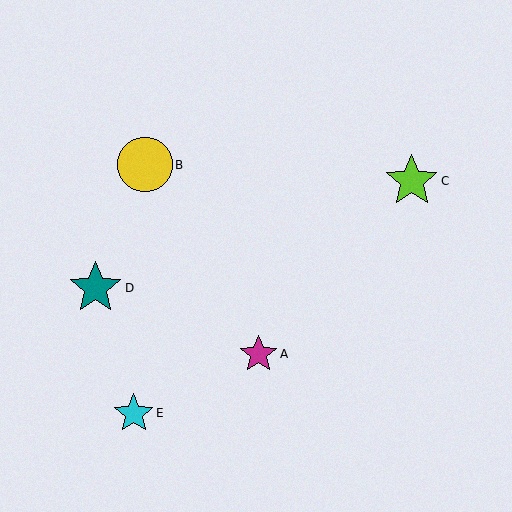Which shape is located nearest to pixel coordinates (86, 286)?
The teal star (labeled D) at (95, 288) is nearest to that location.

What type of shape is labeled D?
Shape D is a teal star.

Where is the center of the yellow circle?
The center of the yellow circle is at (145, 165).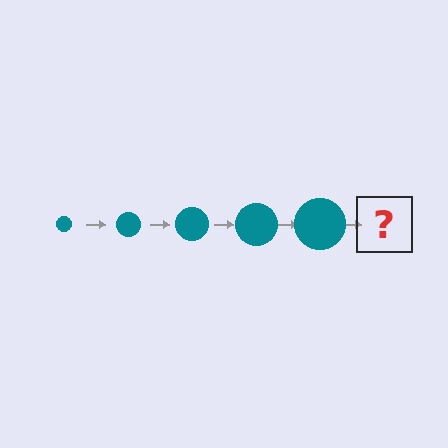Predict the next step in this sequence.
The next step is a teal circle, larger than the previous one.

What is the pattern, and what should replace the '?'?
The pattern is that the circle gets progressively larger each step. The '?' should be a teal circle, larger than the previous one.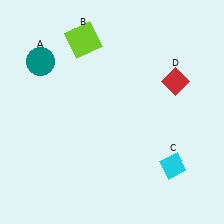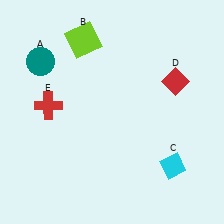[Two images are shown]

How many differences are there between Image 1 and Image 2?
There is 1 difference between the two images.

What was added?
A red cross (E) was added in Image 2.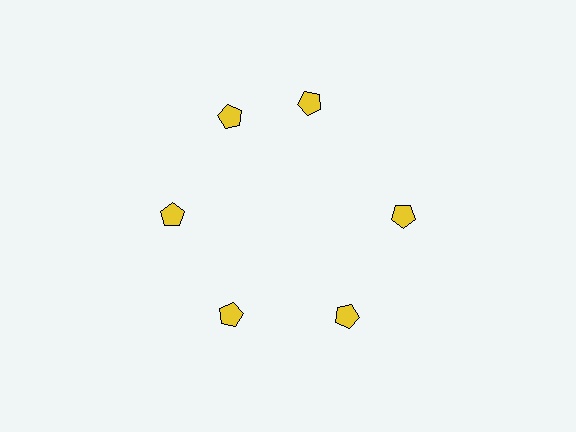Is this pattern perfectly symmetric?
No. The 6 yellow pentagons are arranged in a ring, but one element near the 1 o'clock position is rotated out of alignment along the ring, breaking the 6-fold rotational symmetry.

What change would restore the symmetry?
The symmetry would be restored by rotating it back into even spacing with its neighbors so that all 6 pentagons sit at equal angles and equal distance from the center.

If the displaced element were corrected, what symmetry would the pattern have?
It would have 6-fold rotational symmetry — the pattern would map onto itself every 60 degrees.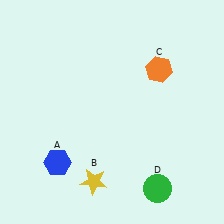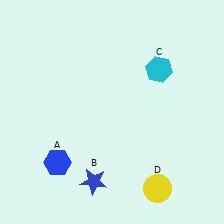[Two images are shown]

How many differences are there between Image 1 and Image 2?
There are 3 differences between the two images.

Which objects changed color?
B changed from yellow to blue. C changed from orange to cyan. D changed from green to yellow.